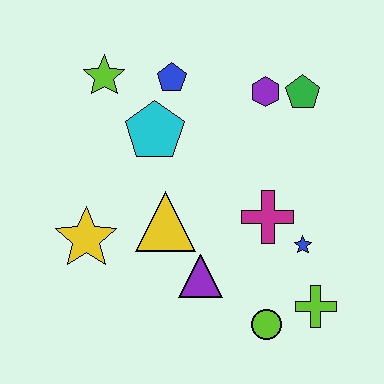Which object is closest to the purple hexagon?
The green pentagon is closest to the purple hexagon.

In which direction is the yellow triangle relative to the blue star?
The yellow triangle is to the left of the blue star.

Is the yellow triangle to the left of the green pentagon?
Yes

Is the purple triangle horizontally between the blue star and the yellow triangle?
Yes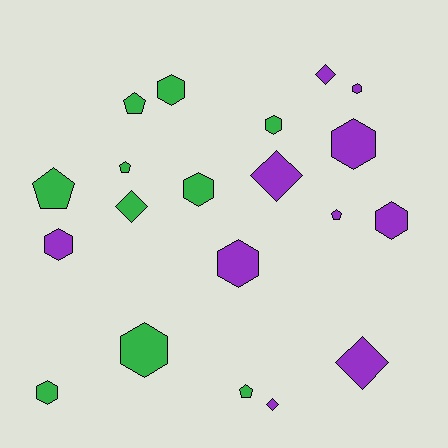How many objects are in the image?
There are 20 objects.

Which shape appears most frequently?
Hexagon, with 10 objects.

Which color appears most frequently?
Purple, with 10 objects.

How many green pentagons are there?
There are 4 green pentagons.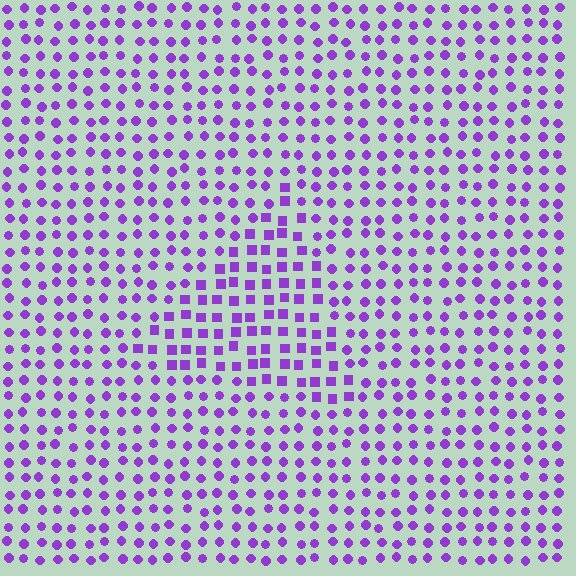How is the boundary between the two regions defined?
The boundary is defined by a change in element shape: squares inside vs. circles outside. All elements share the same color and spacing.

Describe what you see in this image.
The image is filled with small purple elements arranged in a uniform grid. A triangle-shaped region contains squares, while the surrounding area contains circles. The boundary is defined purely by the change in element shape.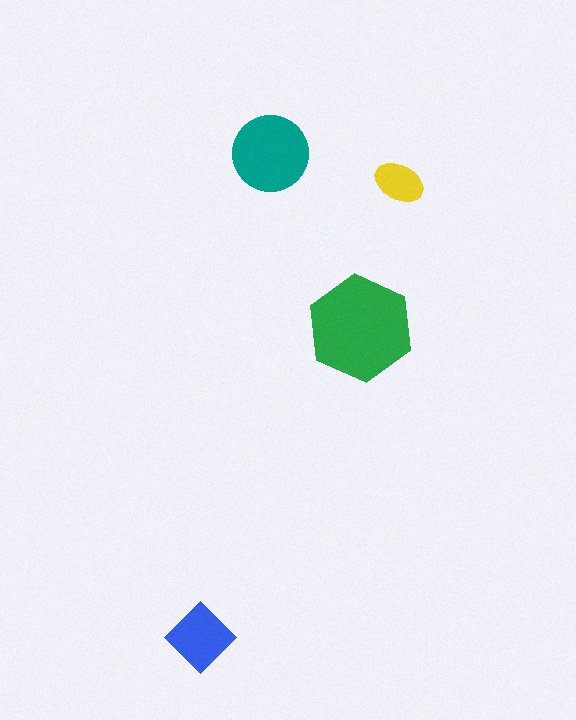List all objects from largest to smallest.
The green hexagon, the teal circle, the blue diamond, the yellow ellipse.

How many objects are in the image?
There are 4 objects in the image.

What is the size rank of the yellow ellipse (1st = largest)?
4th.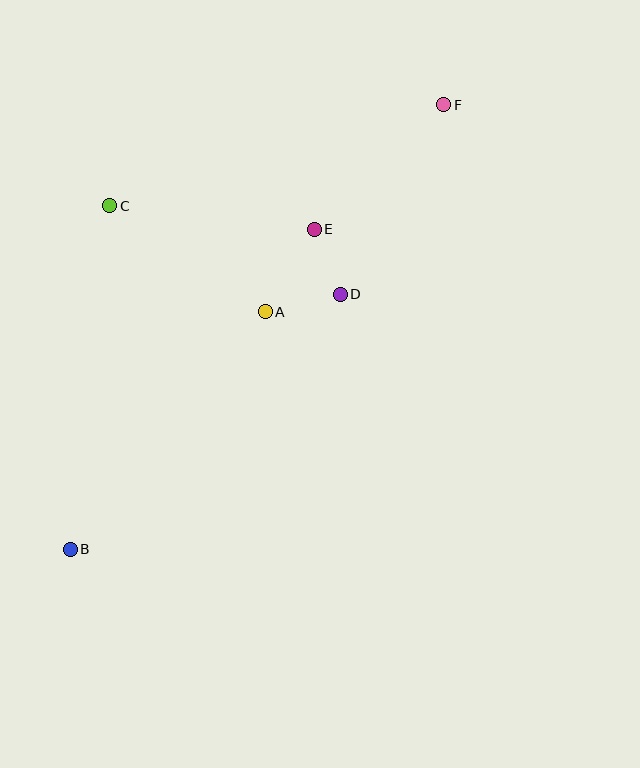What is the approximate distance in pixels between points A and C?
The distance between A and C is approximately 188 pixels.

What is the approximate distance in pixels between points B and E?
The distance between B and E is approximately 403 pixels.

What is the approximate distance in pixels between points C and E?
The distance between C and E is approximately 206 pixels.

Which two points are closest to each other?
Points D and E are closest to each other.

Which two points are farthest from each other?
Points B and F are farthest from each other.